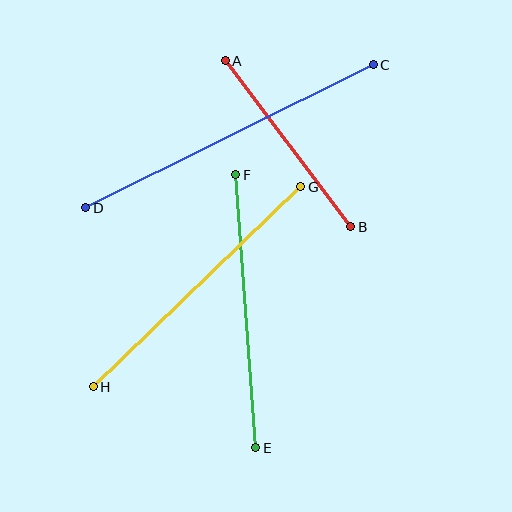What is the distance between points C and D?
The distance is approximately 321 pixels.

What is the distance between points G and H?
The distance is approximately 288 pixels.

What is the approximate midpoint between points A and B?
The midpoint is at approximately (288, 144) pixels.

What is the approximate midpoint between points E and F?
The midpoint is at approximately (246, 311) pixels.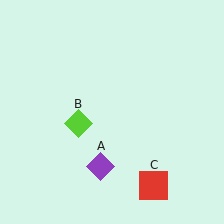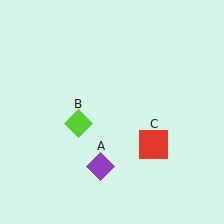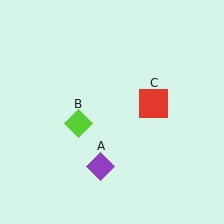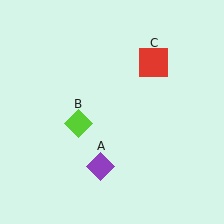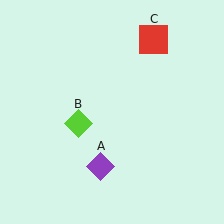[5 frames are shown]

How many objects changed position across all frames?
1 object changed position: red square (object C).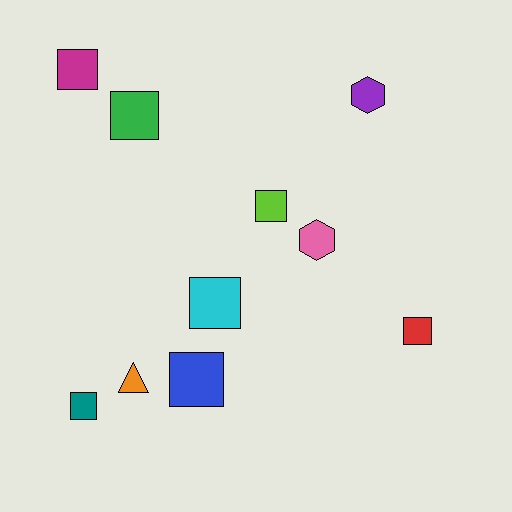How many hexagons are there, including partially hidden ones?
There are 2 hexagons.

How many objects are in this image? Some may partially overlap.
There are 10 objects.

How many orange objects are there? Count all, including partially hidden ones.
There is 1 orange object.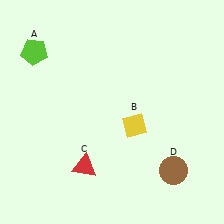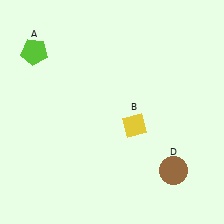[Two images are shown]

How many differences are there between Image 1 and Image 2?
There is 1 difference between the two images.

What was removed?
The red triangle (C) was removed in Image 2.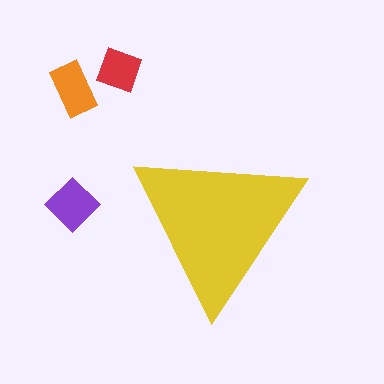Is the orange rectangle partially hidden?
No, the orange rectangle is fully visible.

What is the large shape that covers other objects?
A yellow triangle.